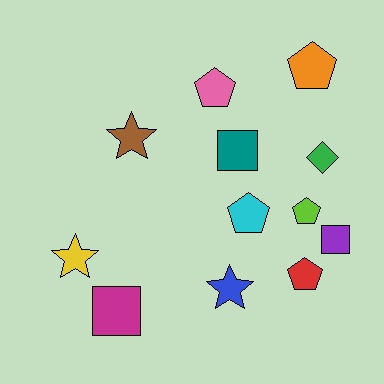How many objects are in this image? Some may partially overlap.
There are 12 objects.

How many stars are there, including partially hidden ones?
There are 3 stars.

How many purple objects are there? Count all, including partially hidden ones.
There is 1 purple object.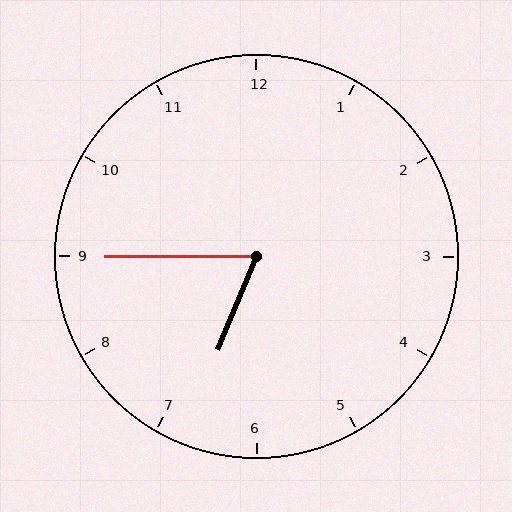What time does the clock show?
6:45.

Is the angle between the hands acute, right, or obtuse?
It is acute.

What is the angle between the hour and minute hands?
Approximately 68 degrees.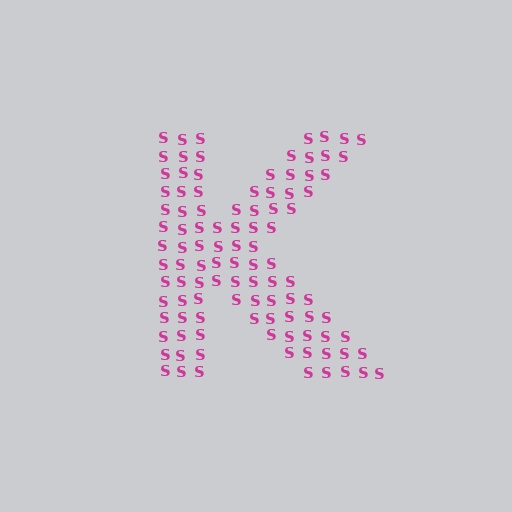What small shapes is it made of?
It is made of small letter S's.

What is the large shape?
The large shape is the letter K.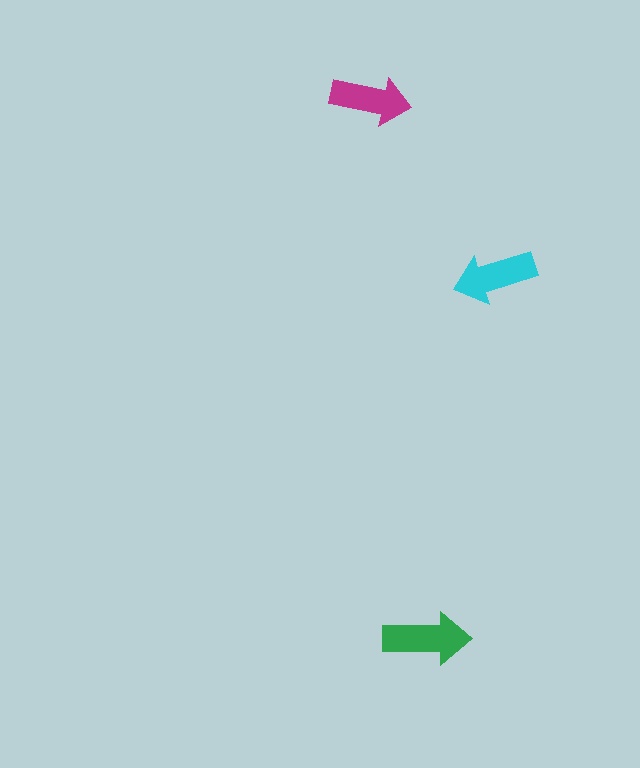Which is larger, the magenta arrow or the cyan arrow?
The cyan one.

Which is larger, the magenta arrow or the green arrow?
The green one.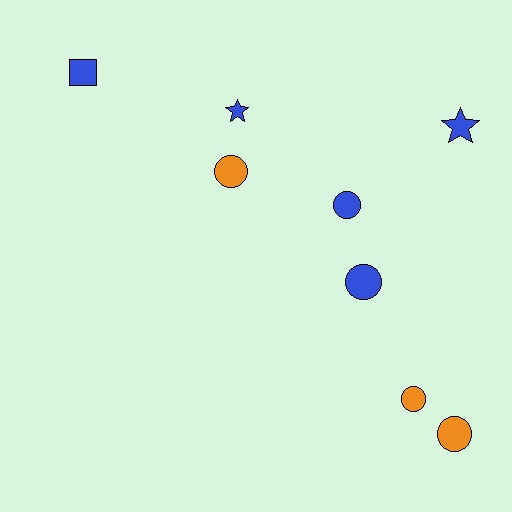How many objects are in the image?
There are 8 objects.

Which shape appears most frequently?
Circle, with 5 objects.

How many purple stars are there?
There are no purple stars.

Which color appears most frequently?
Blue, with 5 objects.